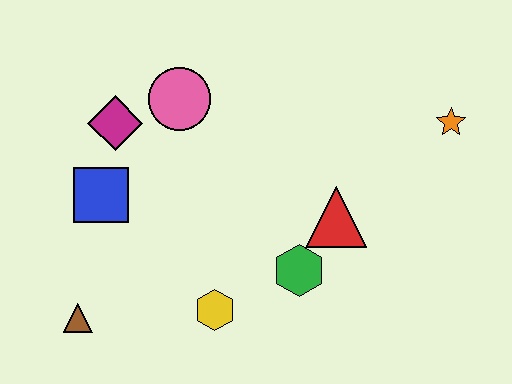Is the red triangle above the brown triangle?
Yes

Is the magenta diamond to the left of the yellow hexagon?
Yes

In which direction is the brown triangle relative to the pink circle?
The brown triangle is below the pink circle.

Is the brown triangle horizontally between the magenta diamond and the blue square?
No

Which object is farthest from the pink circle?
The orange star is farthest from the pink circle.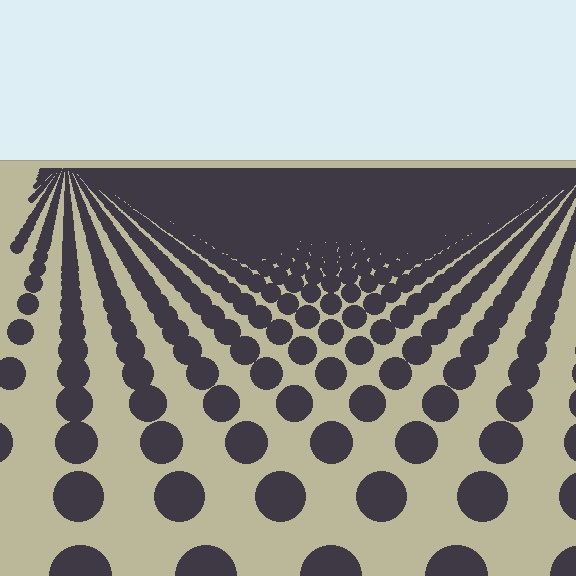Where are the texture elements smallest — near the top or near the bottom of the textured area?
Near the top.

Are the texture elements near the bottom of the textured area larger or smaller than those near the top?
Larger. Near the bottom, elements are closer to the viewer and appear at a bigger on-screen size.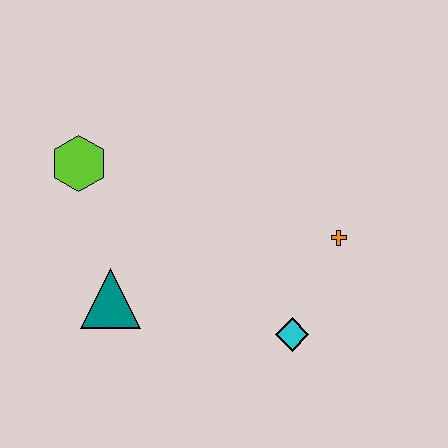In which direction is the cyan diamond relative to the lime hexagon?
The cyan diamond is to the right of the lime hexagon.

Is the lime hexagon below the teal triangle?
No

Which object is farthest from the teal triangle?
The orange cross is farthest from the teal triangle.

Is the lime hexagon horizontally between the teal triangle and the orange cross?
No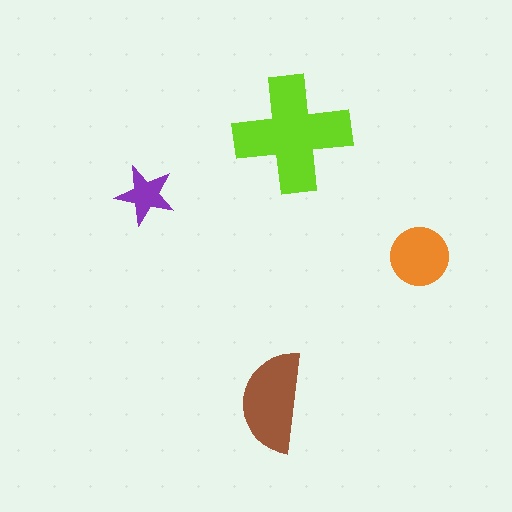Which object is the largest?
The lime cross.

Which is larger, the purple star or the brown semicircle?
The brown semicircle.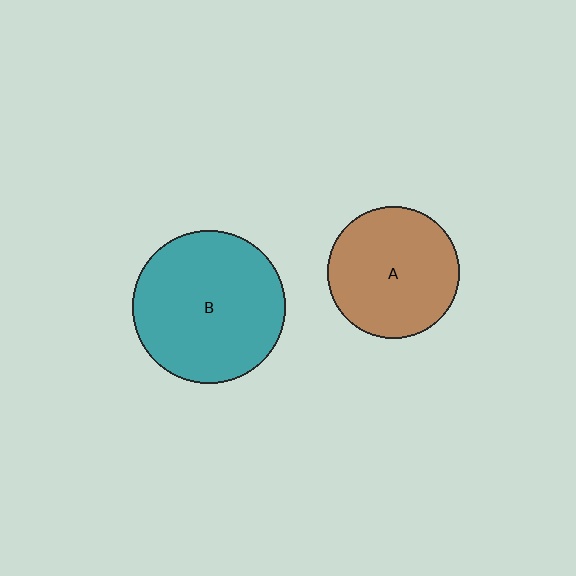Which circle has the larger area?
Circle B (teal).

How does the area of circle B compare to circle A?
Approximately 1.4 times.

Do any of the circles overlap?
No, none of the circles overlap.